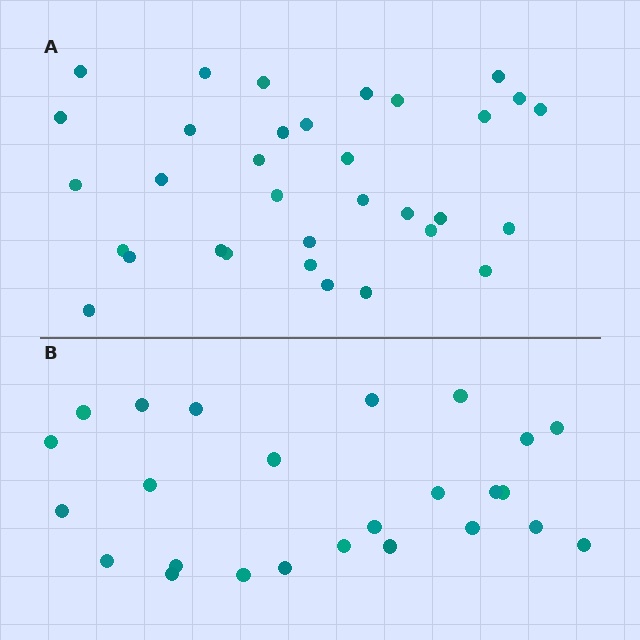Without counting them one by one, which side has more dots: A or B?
Region A (the top region) has more dots.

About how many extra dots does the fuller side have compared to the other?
Region A has roughly 8 or so more dots than region B.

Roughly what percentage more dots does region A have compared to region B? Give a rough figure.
About 30% more.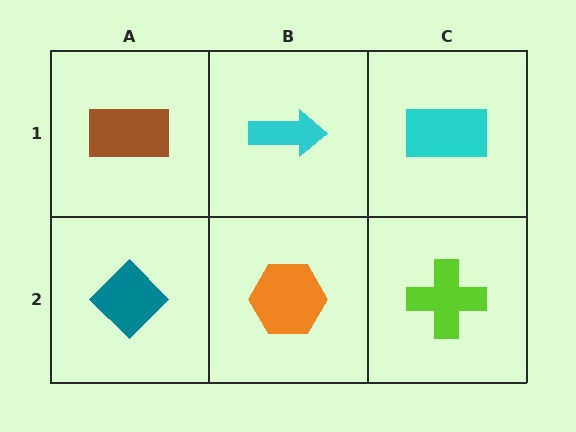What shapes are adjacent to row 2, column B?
A cyan arrow (row 1, column B), a teal diamond (row 2, column A), a lime cross (row 2, column C).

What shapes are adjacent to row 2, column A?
A brown rectangle (row 1, column A), an orange hexagon (row 2, column B).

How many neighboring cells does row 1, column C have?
2.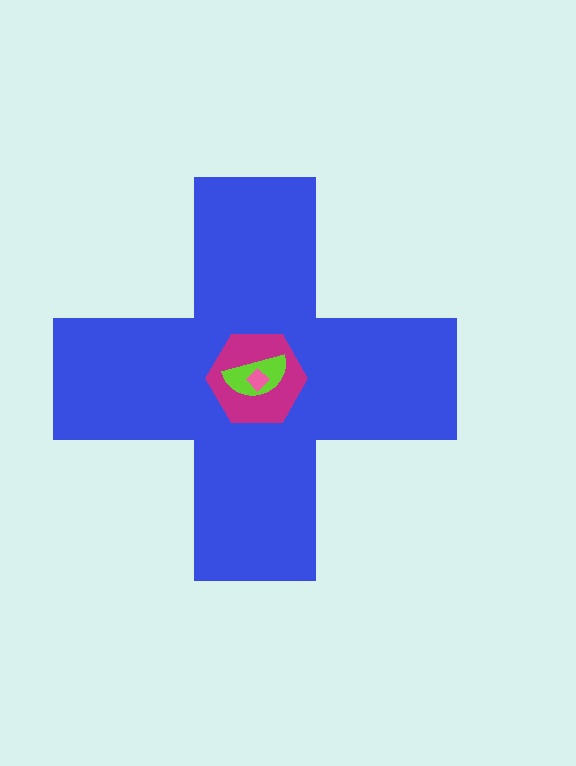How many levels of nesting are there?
4.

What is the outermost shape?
The blue cross.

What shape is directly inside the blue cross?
The magenta hexagon.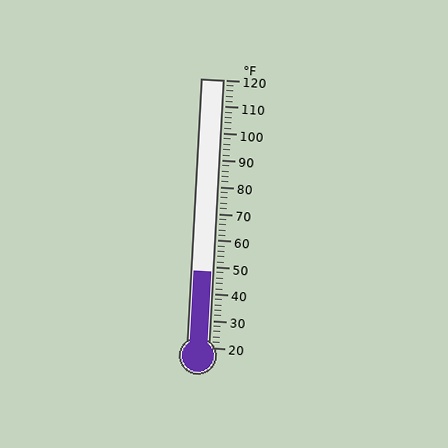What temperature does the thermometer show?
The thermometer shows approximately 48°F.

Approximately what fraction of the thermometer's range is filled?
The thermometer is filled to approximately 30% of its range.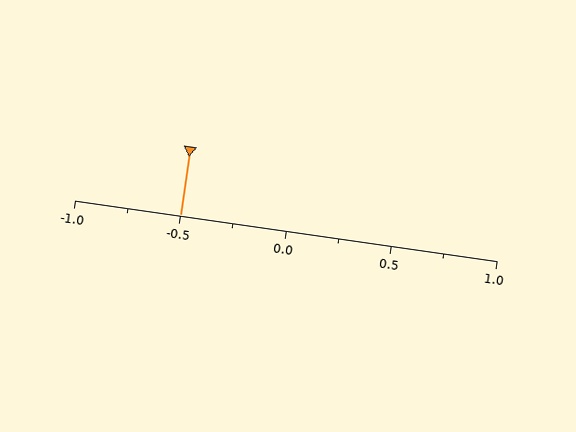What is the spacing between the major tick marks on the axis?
The major ticks are spaced 0.5 apart.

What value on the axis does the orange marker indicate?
The marker indicates approximately -0.5.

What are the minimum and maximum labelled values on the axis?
The axis runs from -1.0 to 1.0.